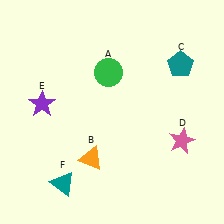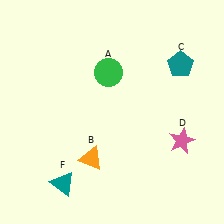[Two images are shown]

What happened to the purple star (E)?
The purple star (E) was removed in Image 2. It was in the top-left area of Image 1.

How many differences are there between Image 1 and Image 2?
There is 1 difference between the two images.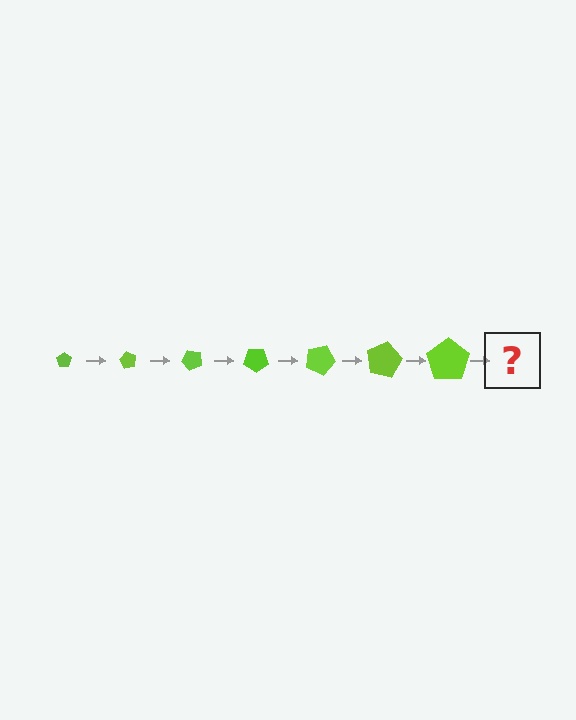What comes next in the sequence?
The next element should be a pentagon, larger than the previous one and rotated 420 degrees from the start.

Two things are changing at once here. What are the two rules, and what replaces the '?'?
The two rules are that the pentagon grows larger each step and it rotates 60 degrees each step. The '?' should be a pentagon, larger than the previous one and rotated 420 degrees from the start.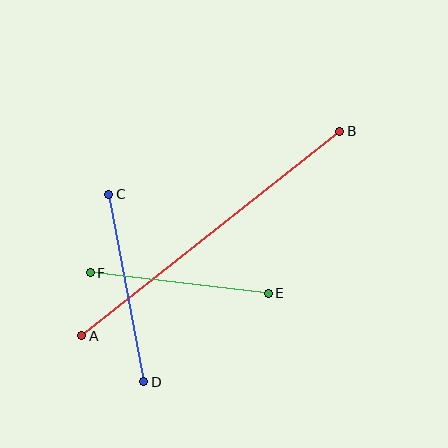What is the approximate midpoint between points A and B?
The midpoint is at approximately (211, 233) pixels.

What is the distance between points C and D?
The distance is approximately 191 pixels.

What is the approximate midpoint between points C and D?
The midpoint is at approximately (126, 288) pixels.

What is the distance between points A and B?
The distance is approximately 329 pixels.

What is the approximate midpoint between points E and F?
The midpoint is at approximately (179, 283) pixels.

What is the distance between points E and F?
The distance is approximately 179 pixels.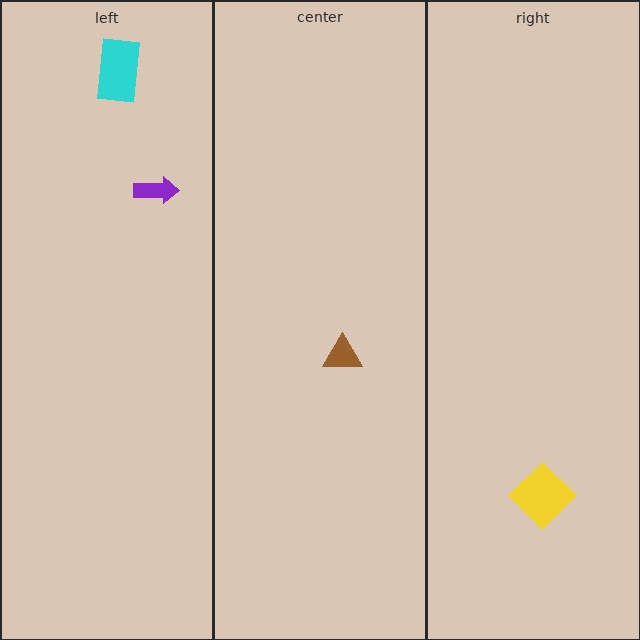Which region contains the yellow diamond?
The right region.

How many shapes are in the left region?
2.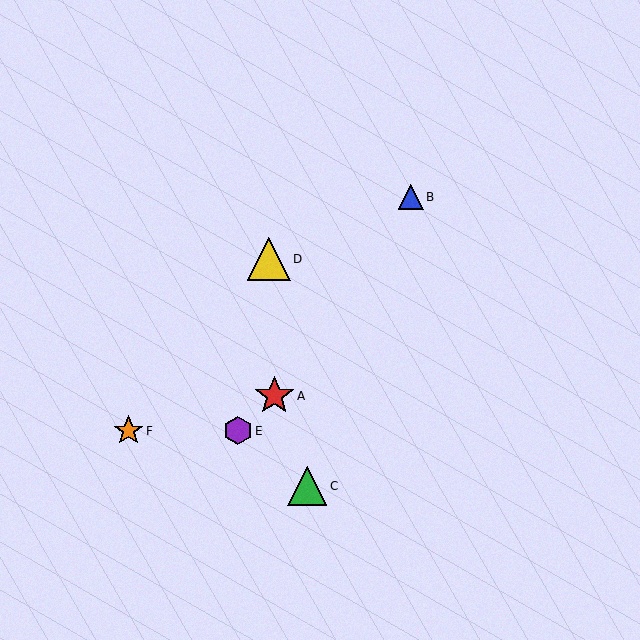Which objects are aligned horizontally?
Objects E, F are aligned horizontally.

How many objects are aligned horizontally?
2 objects (E, F) are aligned horizontally.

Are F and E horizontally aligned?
Yes, both are at y≈431.